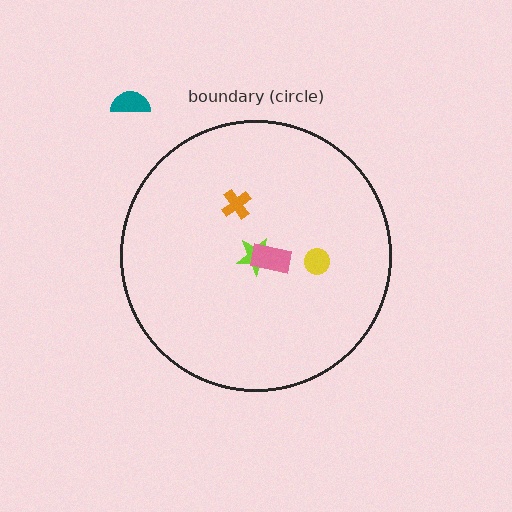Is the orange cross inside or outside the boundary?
Inside.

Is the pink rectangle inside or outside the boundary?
Inside.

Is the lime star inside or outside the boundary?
Inside.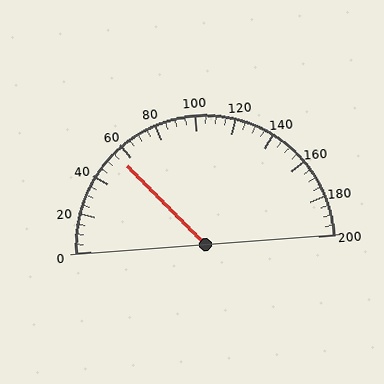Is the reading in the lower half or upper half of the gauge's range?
The reading is in the lower half of the range (0 to 200).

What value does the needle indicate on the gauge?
The needle indicates approximately 55.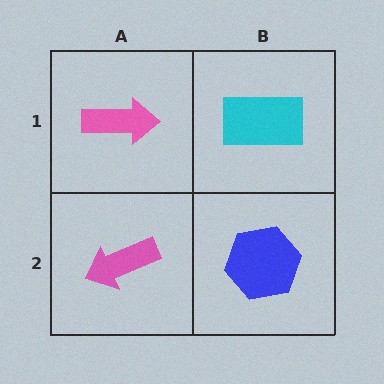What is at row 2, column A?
A pink arrow.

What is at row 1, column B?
A cyan rectangle.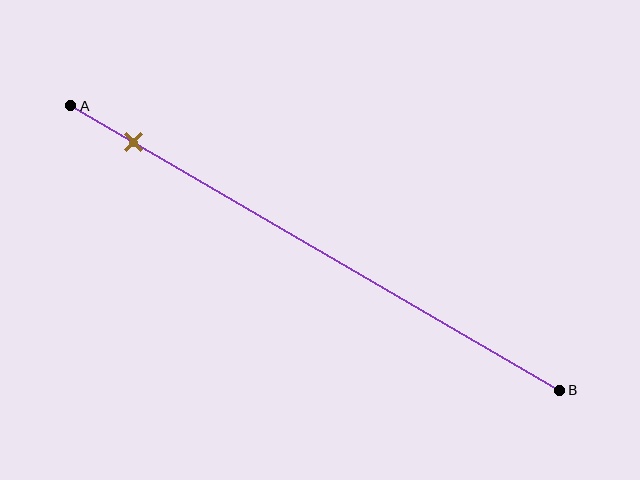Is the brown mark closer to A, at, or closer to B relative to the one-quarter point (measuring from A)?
The brown mark is closer to point A than the one-quarter point of segment AB.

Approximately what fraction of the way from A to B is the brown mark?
The brown mark is approximately 15% of the way from A to B.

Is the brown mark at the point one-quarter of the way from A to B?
No, the mark is at about 15% from A, not at the 25% one-quarter point.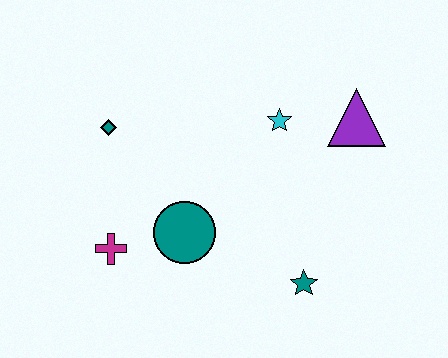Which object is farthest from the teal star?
The teal diamond is farthest from the teal star.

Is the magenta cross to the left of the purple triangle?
Yes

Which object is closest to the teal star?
The teal circle is closest to the teal star.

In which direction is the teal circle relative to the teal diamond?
The teal circle is below the teal diamond.